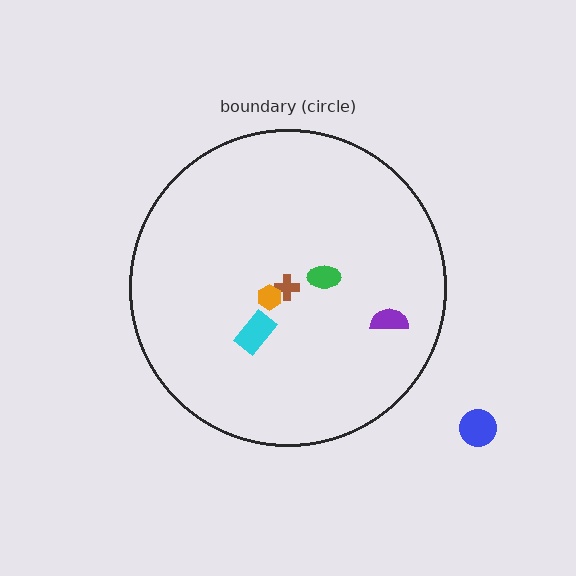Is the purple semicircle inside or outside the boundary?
Inside.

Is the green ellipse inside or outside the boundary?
Inside.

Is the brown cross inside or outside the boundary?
Inside.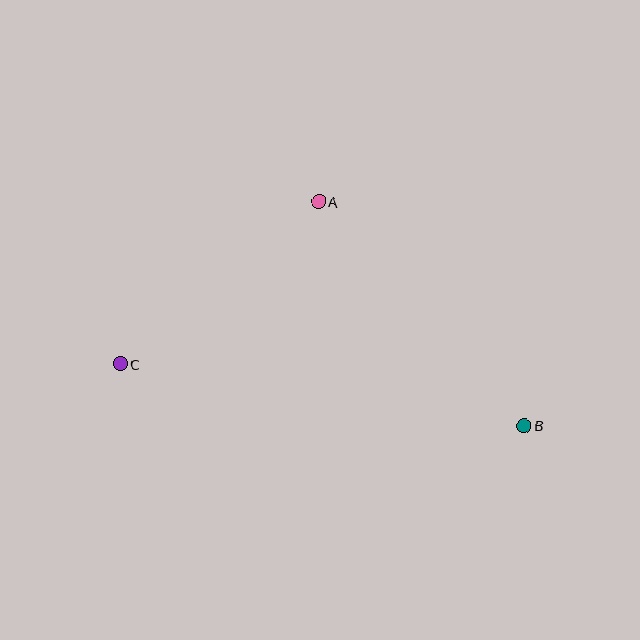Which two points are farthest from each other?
Points B and C are farthest from each other.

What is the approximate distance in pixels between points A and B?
The distance between A and B is approximately 304 pixels.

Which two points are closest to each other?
Points A and C are closest to each other.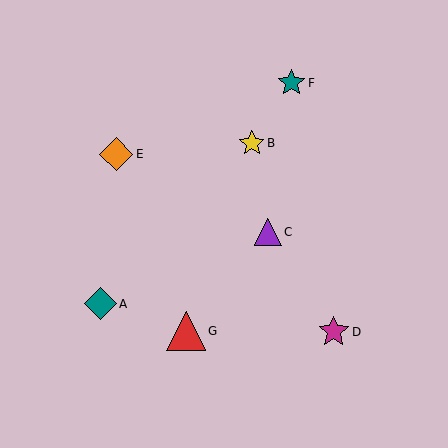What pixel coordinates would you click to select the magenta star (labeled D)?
Click at (334, 332) to select the magenta star D.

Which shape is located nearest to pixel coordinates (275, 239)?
The purple triangle (labeled C) at (268, 232) is nearest to that location.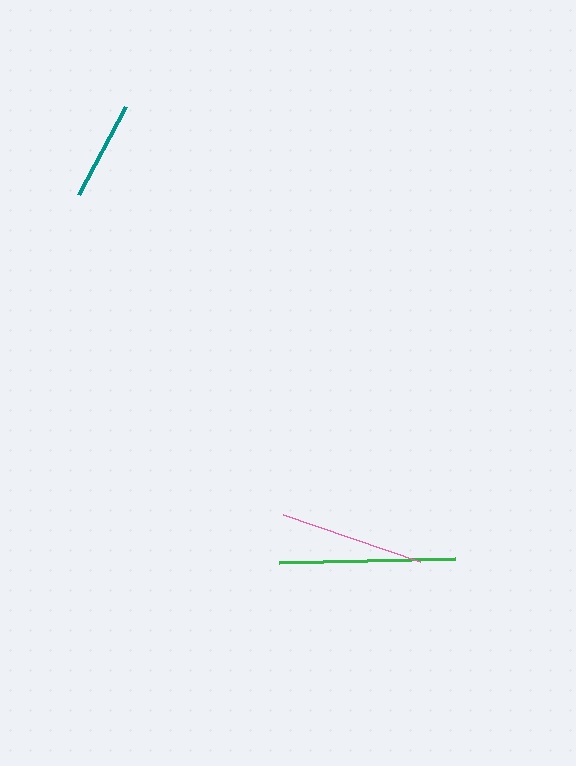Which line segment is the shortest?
The teal line is the shortest at approximately 100 pixels.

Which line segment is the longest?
The green line is the longest at approximately 177 pixels.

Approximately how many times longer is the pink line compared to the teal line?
The pink line is approximately 1.4 times the length of the teal line.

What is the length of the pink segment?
The pink segment is approximately 144 pixels long.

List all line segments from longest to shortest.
From longest to shortest: green, pink, teal.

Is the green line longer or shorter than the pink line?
The green line is longer than the pink line.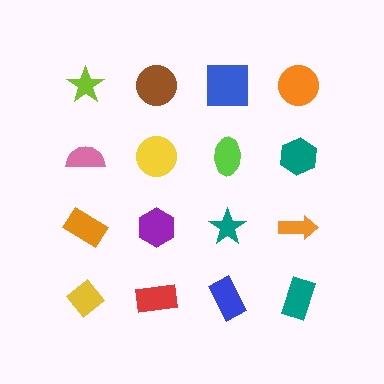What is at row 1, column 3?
A blue square.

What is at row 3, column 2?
A purple hexagon.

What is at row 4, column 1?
A yellow diamond.